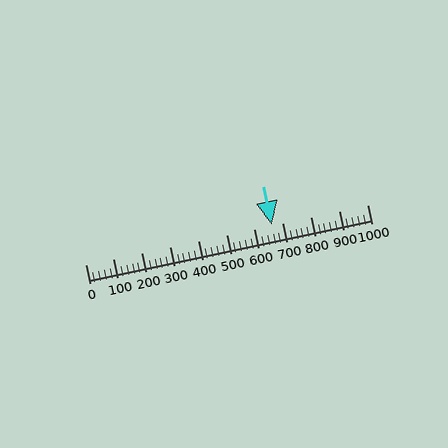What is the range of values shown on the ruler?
The ruler shows values from 0 to 1000.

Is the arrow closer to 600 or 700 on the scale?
The arrow is closer to 700.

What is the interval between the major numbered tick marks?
The major tick marks are spaced 100 units apart.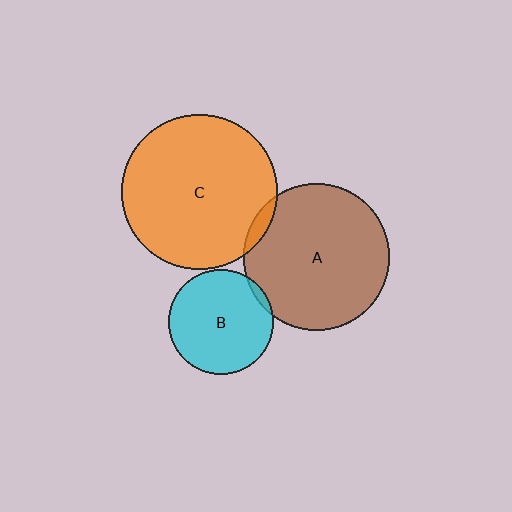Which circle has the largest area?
Circle C (orange).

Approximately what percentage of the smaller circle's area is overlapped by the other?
Approximately 5%.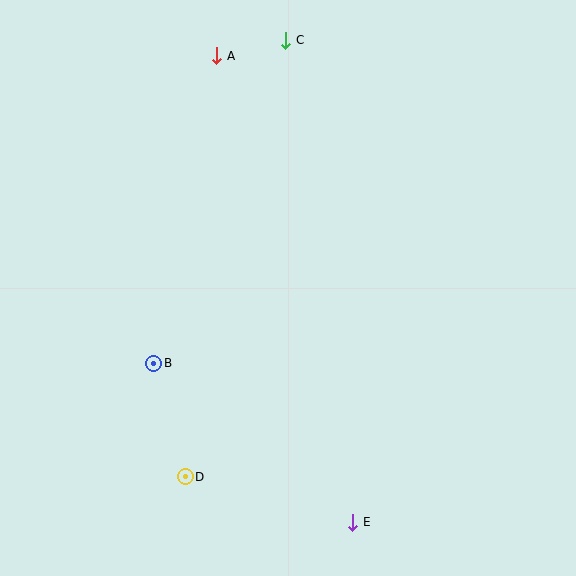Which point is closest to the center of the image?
Point B at (154, 363) is closest to the center.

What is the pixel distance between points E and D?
The distance between E and D is 174 pixels.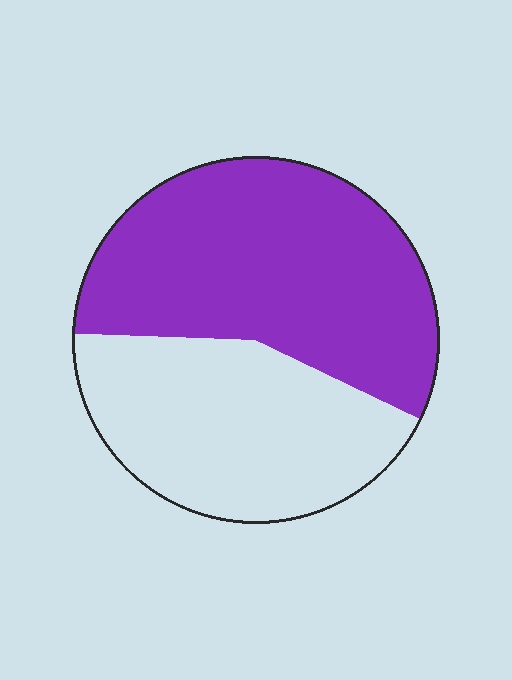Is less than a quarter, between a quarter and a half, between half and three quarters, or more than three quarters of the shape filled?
Between half and three quarters.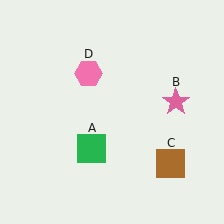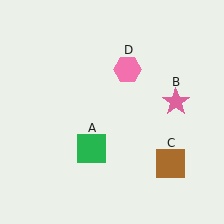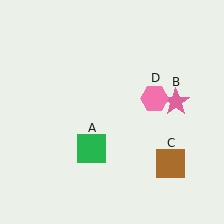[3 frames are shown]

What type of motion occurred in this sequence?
The pink hexagon (object D) rotated clockwise around the center of the scene.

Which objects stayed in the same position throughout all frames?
Green square (object A) and pink star (object B) and brown square (object C) remained stationary.